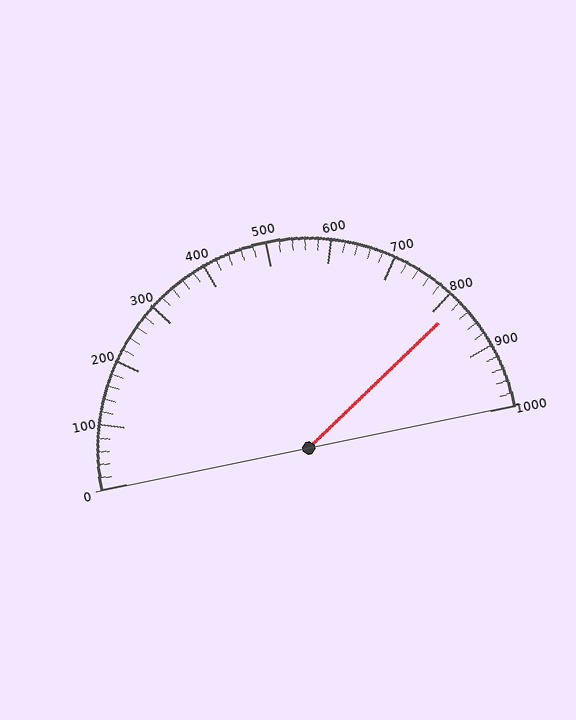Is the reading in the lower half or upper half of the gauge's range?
The reading is in the upper half of the range (0 to 1000).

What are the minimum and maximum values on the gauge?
The gauge ranges from 0 to 1000.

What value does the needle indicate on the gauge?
The needle indicates approximately 820.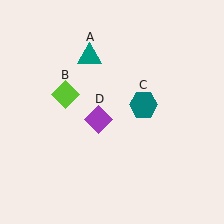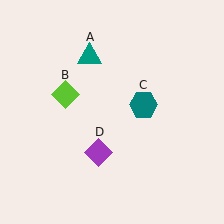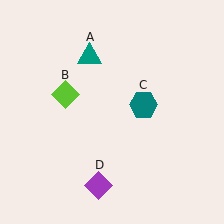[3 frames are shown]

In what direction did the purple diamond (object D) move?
The purple diamond (object D) moved down.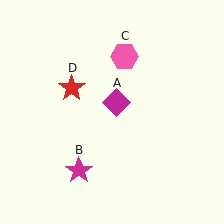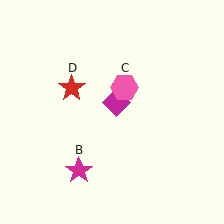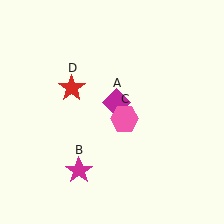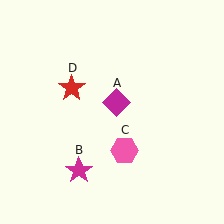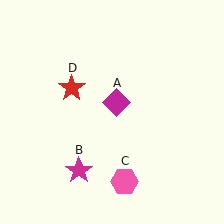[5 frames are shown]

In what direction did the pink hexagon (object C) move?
The pink hexagon (object C) moved down.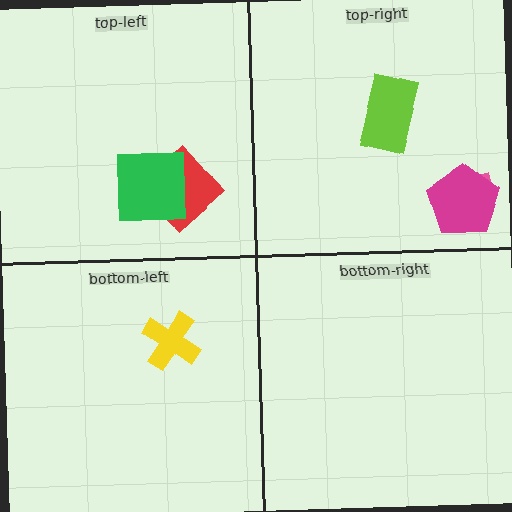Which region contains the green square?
The top-left region.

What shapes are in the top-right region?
The pink arrow, the lime rectangle, the magenta pentagon.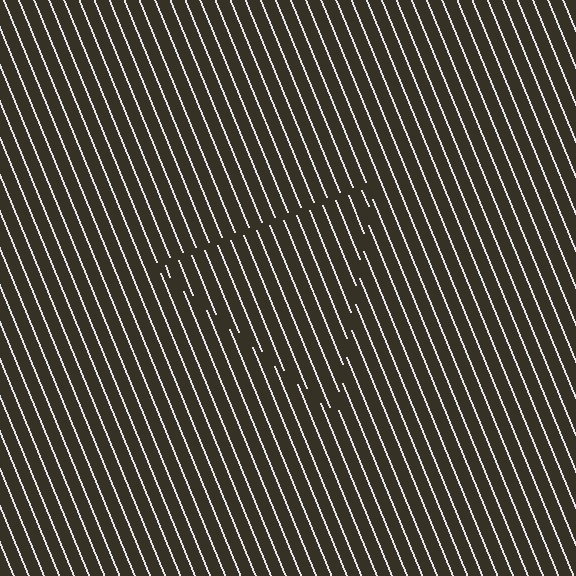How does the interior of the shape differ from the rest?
The interior of the shape contains the same grating, shifted by half a period — the contour is defined by the phase discontinuity where line-ends from the inner and outer gratings abut.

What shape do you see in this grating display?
An illusory triangle. The interior of the shape contains the same grating, shifted by half a period — the contour is defined by the phase discontinuity where line-ends from the inner and outer gratings abut.